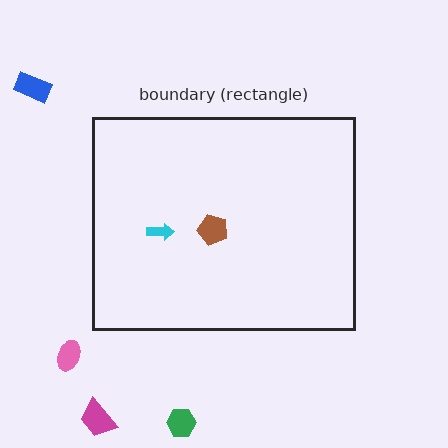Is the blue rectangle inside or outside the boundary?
Outside.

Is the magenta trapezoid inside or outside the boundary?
Outside.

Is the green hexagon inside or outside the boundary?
Outside.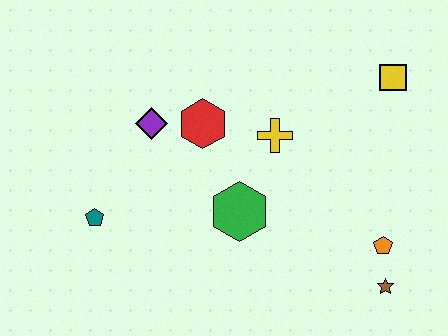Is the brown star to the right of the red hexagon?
Yes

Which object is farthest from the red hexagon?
The brown star is farthest from the red hexagon.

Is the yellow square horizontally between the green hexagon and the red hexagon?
No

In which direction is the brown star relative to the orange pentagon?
The brown star is below the orange pentagon.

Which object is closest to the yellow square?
The yellow cross is closest to the yellow square.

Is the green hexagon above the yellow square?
No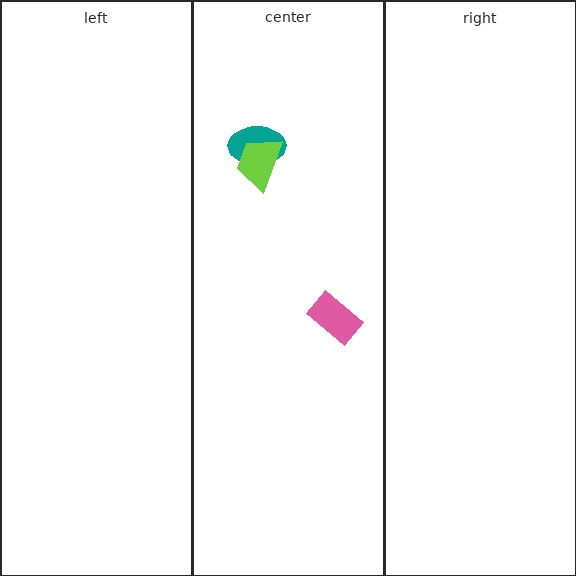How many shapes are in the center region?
3.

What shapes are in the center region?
The pink rectangle, the teal ellipse, the lime trapezoid.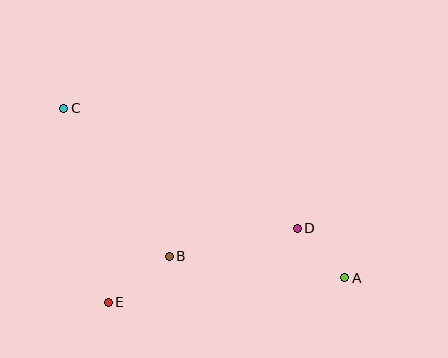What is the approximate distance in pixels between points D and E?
The distance between D and E is approximately 203 pixels.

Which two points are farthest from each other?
Points A and C are farthest from each other.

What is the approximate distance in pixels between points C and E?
The distance between C and E is approximately 199 pixels.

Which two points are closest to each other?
Points A and D are closest to each other.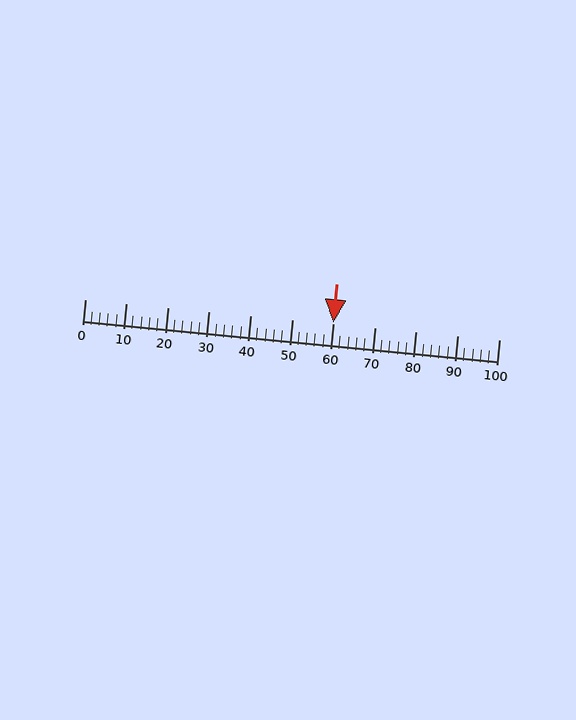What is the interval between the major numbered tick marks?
The major tick marks are spaced 10 units apart.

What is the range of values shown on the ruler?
The ruler shows values from 0 to 100.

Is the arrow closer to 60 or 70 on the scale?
The arrow is closer to 60.